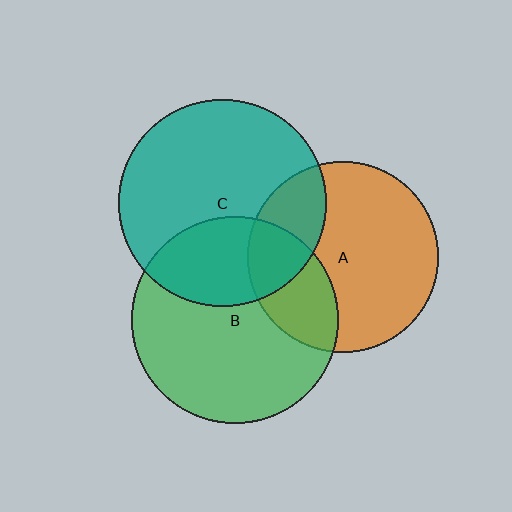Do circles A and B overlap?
Yes.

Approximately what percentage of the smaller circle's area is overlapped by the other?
Approximately 30%.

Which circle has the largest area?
Circle C (teal).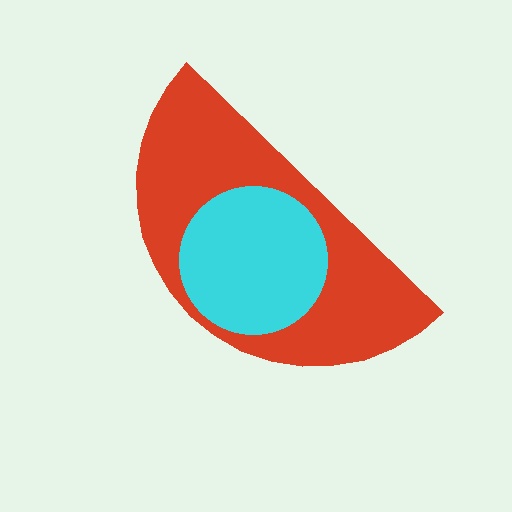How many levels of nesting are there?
2.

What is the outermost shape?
The red semicircle.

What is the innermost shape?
The cyan circle.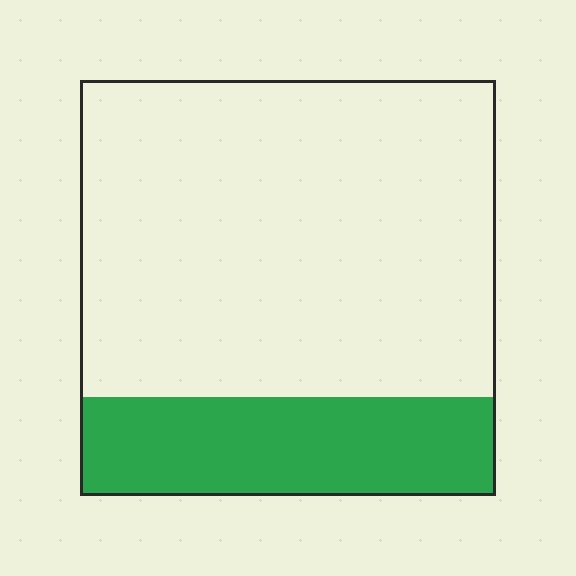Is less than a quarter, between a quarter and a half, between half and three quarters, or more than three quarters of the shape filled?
Less than a quarter.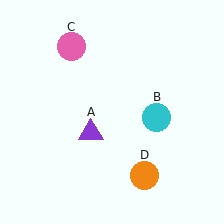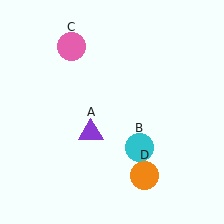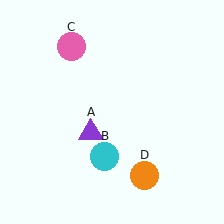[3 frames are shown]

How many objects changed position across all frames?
1 object changed position: cyan circle (object B).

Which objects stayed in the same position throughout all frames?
Purple triangle (object A) and pink circle (object C) and orange circle (object D) remained stationary.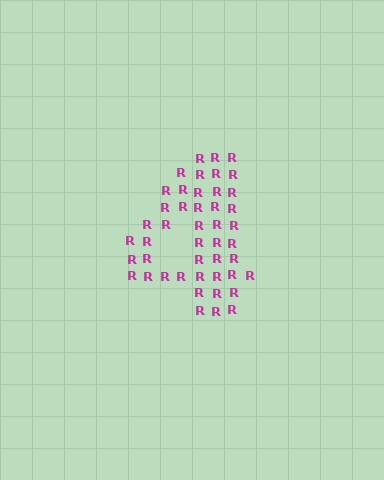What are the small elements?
The small elements are letter R's.